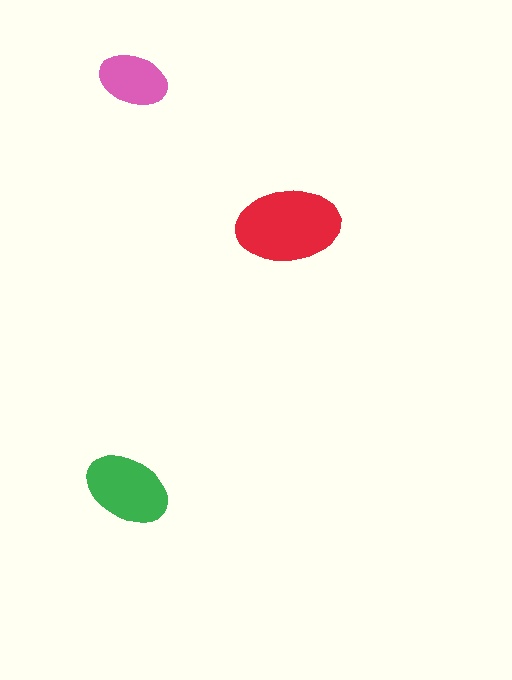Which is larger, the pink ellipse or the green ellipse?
The green one.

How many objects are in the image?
There are 3 objects in the image.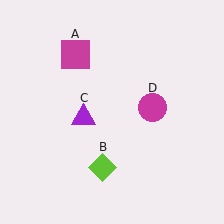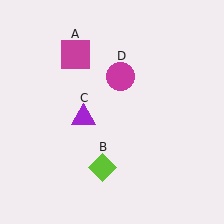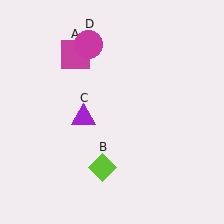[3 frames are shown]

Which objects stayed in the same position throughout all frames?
Magenta square (object A) and lime diamond (object B) and purple triangle (object C) remained stationary.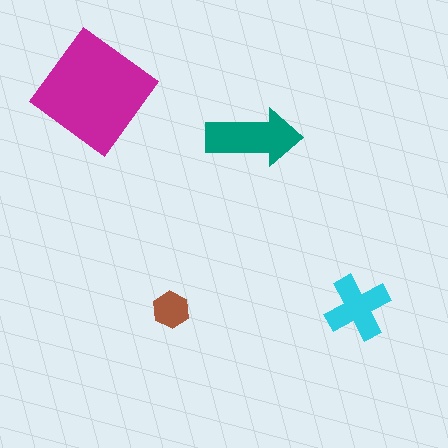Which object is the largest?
The magenta diamond.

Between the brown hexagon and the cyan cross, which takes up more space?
The cyan cross.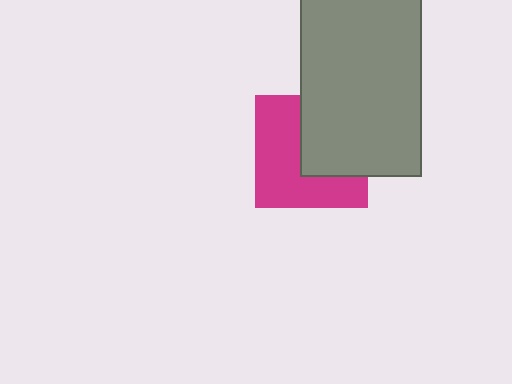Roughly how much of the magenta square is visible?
About half of it is visible (roughly 56%).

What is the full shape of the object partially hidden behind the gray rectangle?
The partially hidden object is a magenta square.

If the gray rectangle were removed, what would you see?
You would see the complete magenta square.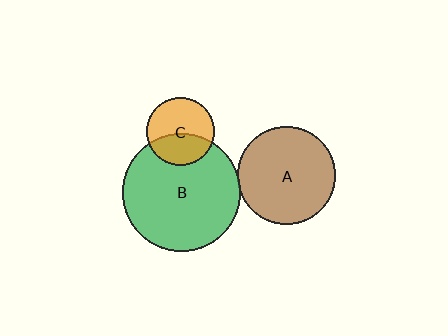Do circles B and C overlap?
Yes.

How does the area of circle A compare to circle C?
Approximately 2.0 times.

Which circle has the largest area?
Circle B (green).